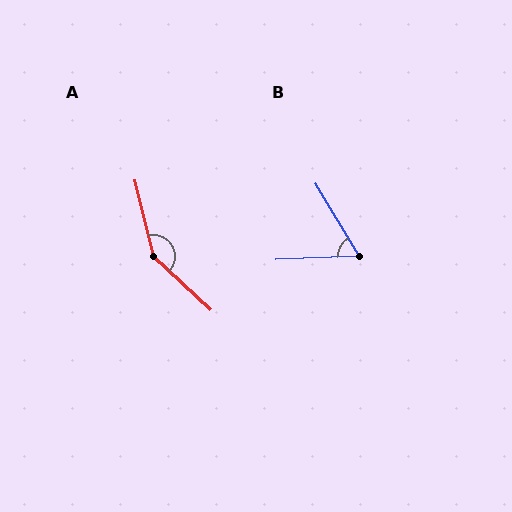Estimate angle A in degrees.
Approximately 146 degrees.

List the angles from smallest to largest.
B (62°), A (146°).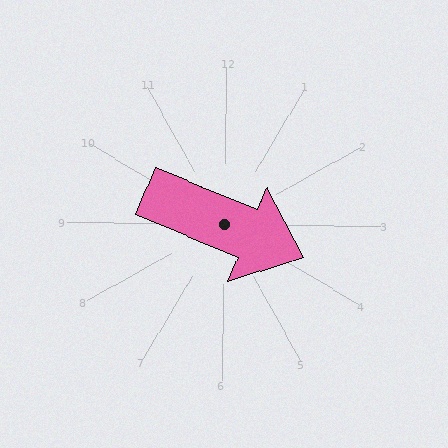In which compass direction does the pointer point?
East.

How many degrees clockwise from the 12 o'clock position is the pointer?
Approximately 112 degrees.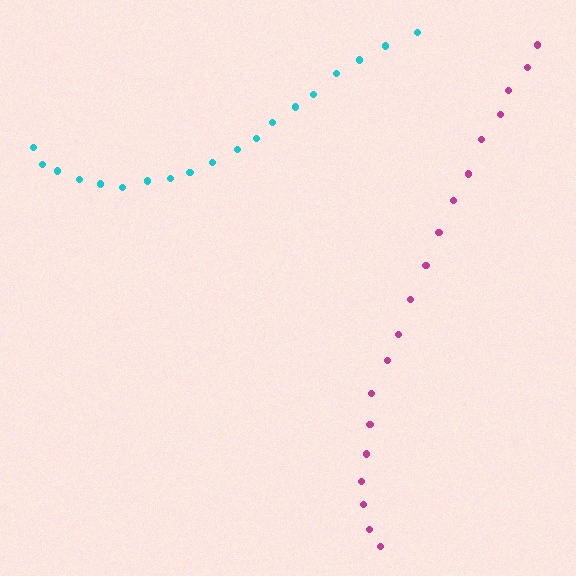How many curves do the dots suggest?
There are 2 distinct paths.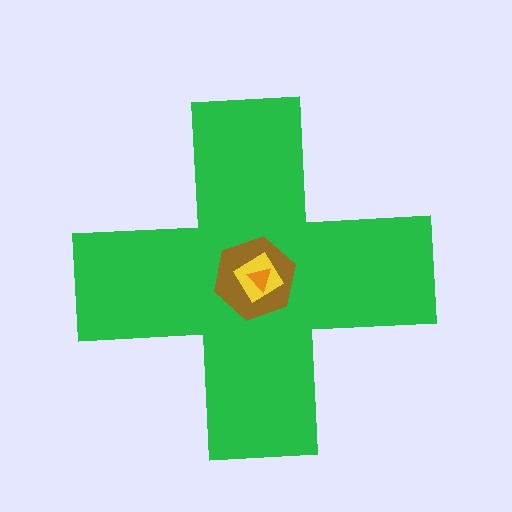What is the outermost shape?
The green cross.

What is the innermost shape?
The orange triangle.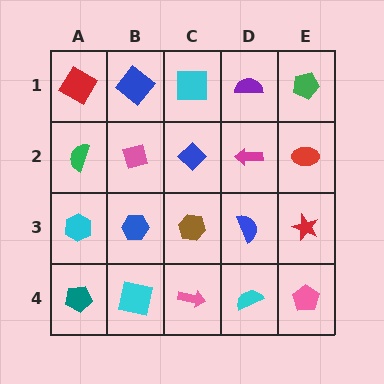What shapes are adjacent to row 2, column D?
A purple semicircle (row 1, column D), a blue semicircle (row 3, column D), a blue diamond (row 2, column C), a red ellipse (row 2, column E).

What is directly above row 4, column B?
A blue hexagon.